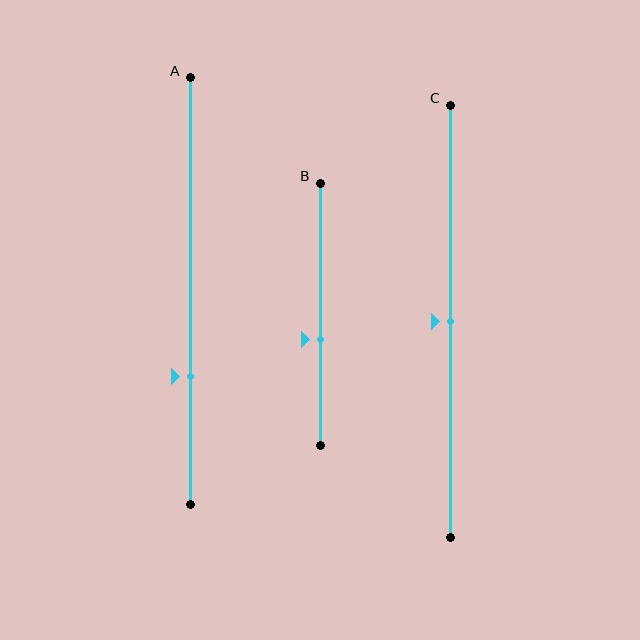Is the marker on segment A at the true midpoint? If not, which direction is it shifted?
No, the marker on segment A is shifted downward by about 20% of the segment length.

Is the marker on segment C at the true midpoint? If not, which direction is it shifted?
Yes, the marker on segment C is at the true midpoint.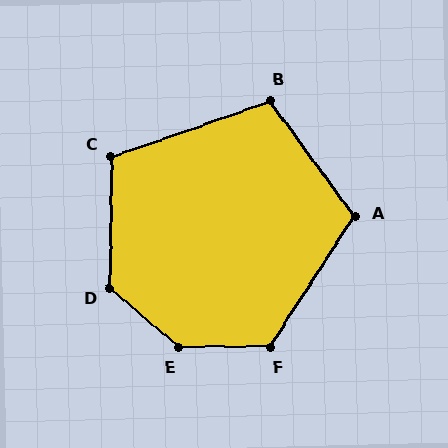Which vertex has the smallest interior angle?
B, at approximately 107 degrees.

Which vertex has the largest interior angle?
E, at approximately 139 degrees.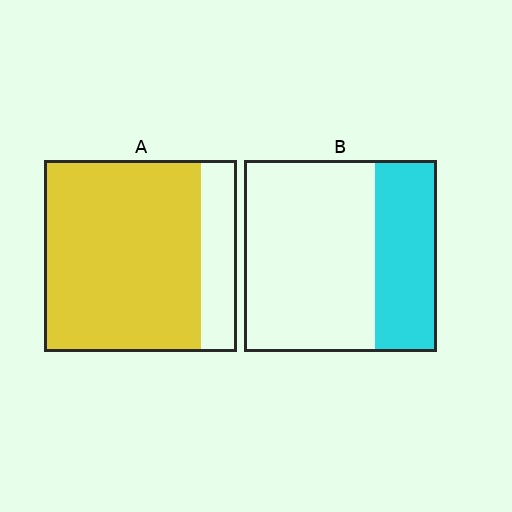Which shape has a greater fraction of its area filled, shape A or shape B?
Shape A.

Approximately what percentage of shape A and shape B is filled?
A is approximately 80% and B is approximately 30%.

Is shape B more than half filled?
No.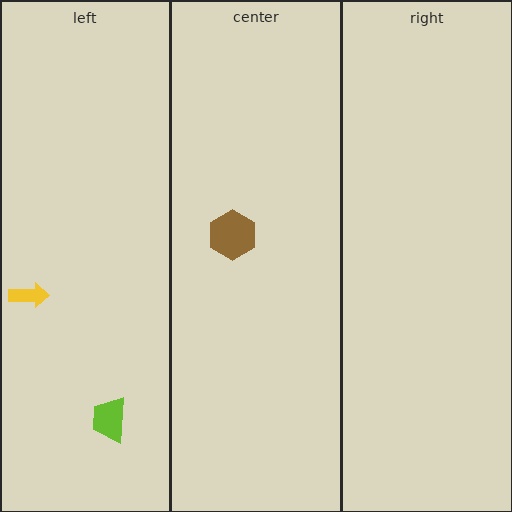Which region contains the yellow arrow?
The left region.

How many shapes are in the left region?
2.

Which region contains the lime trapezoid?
The left region.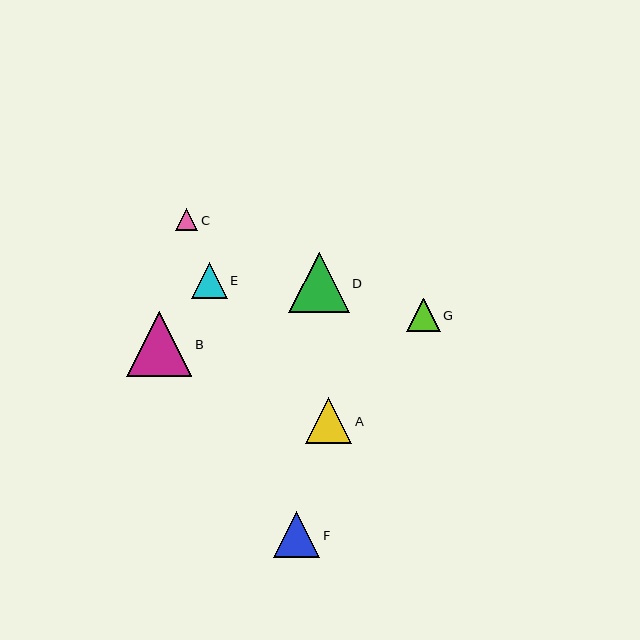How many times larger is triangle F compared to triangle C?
Triangle F is approximately 2.0 times the size of triangle C.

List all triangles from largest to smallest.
From largest to smallest: B, D, A, F, E, G, C.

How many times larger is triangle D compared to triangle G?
Triangle D is approximately 1.8 times the size of triangle G.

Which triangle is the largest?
Triangle B is the largest with a size of approximately 65 pixels.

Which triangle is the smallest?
Triangle C is the smallest with a size of approximately 22 pixels.